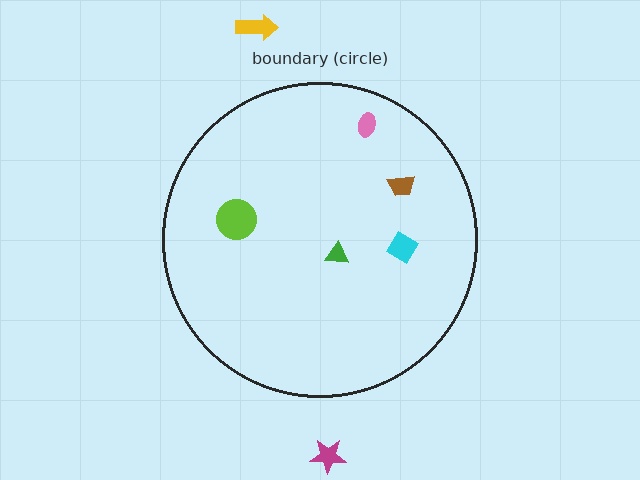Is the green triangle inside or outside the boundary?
Inside.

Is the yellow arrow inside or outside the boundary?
Outside.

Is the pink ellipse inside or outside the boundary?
Inside.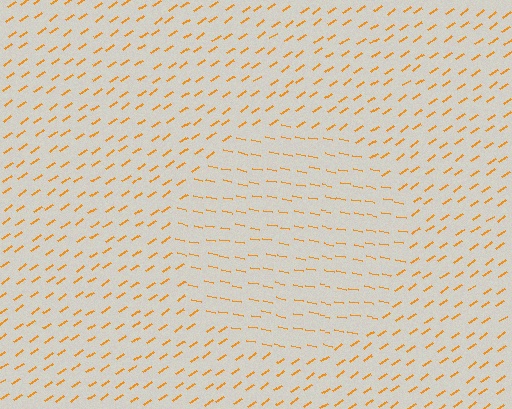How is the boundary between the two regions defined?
The boundary is defined purely by a change in line orientation (approximately 45 degrees difference). All lines are the same color and thickness.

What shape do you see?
I see a circle.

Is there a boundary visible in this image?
Yes, there is a texture boundary formed by a change in line orientation.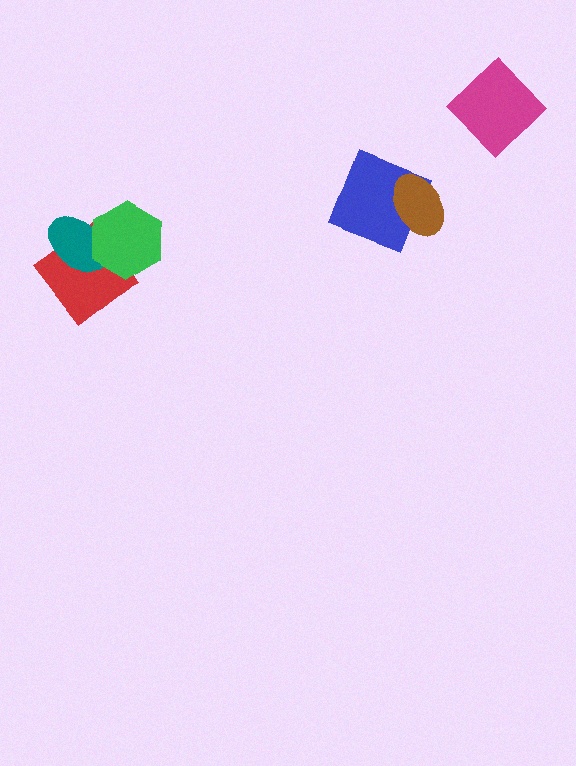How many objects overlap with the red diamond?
2 objects overlap with the red diamond.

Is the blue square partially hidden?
Yes, it is partially covered by another shape.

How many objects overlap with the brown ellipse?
1 object overlaps with the brown ellipse.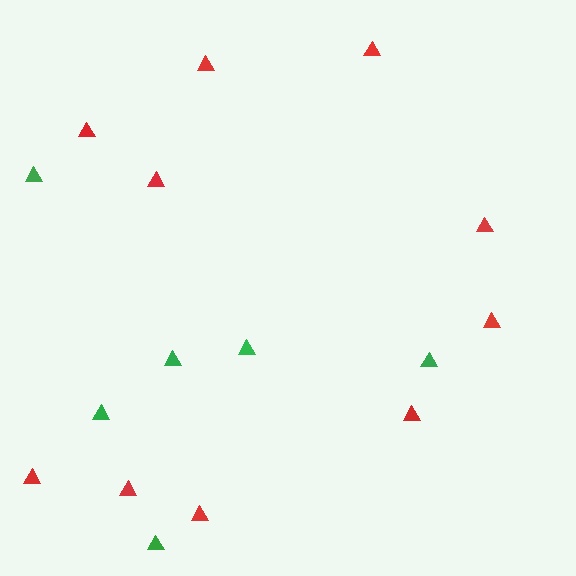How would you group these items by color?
There are 2 groups: one group of red triangles (10) and one group of green triangles (6).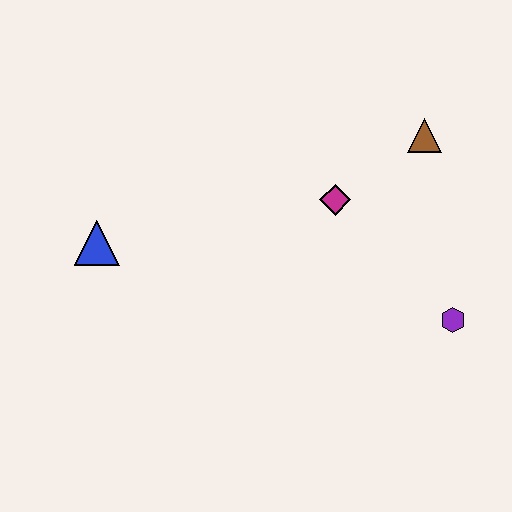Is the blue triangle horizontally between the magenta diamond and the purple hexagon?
No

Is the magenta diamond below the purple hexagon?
No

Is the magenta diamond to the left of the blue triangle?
No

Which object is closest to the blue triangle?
The magenta diamond is closest to the blue triangle.